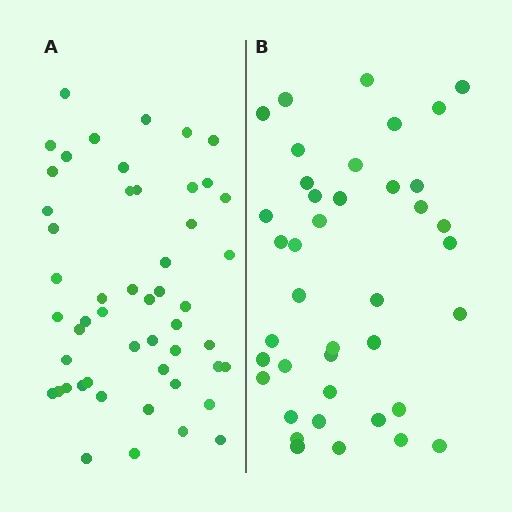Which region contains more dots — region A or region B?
Region A (the left region) has more dots.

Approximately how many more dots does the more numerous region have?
Region A has roughly 12 or so more dots than region B.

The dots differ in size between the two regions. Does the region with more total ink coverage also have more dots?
No. Region B has more total ink coverage because its dots are larger, but region A actually contains more individual dots. Total area can be misleading — the number of items is what matters here.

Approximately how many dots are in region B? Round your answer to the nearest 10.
About 40 dots.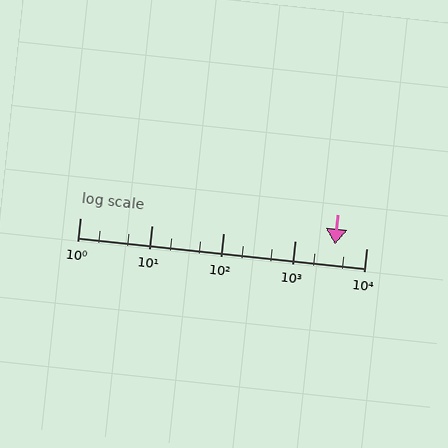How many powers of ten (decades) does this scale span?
The scale spans 4 decades, from 1 to 10000.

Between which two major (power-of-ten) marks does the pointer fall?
The pointer is between 1000 and 10000.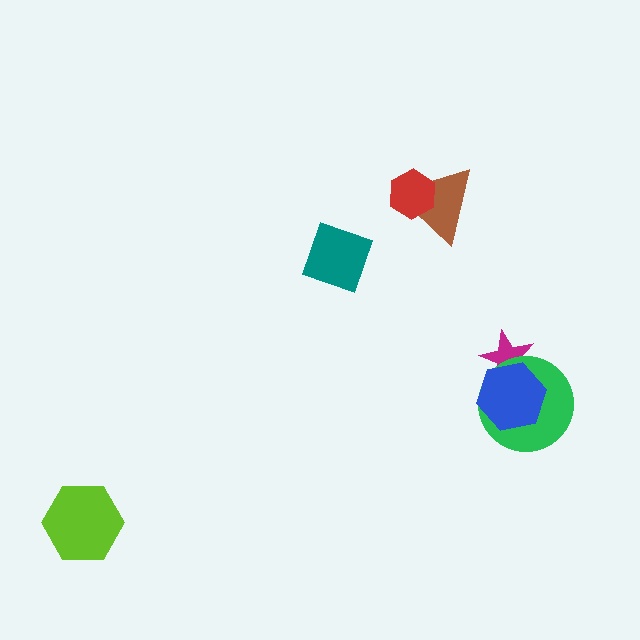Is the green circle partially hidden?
Yes, it is partially covered by another shape.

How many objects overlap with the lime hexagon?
0 objects overlap with the lime hexagon.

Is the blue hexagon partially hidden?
No, no other shape covers it.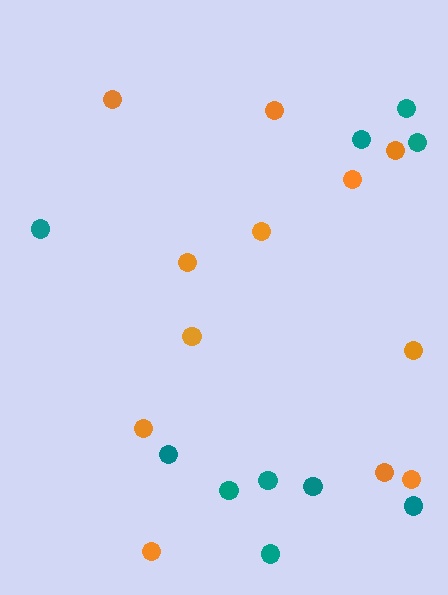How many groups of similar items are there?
There are 2 groups: one group of orange circles (12) and one group of teal circles (10).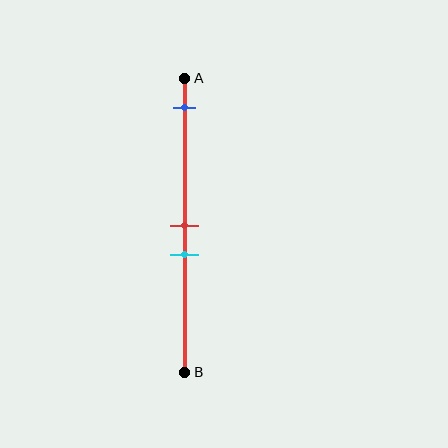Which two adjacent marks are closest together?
The red and cyan marks are the closest adjacent pair.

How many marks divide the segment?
There are 3 marks dividing the segment.